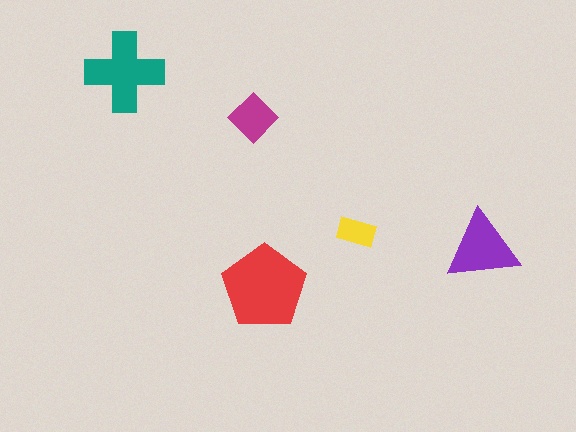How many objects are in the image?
There are 5 objects in the image.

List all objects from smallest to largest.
The yellow rectangle, the magenta diamond, the purple triangle, the teal cross, the red pentagon.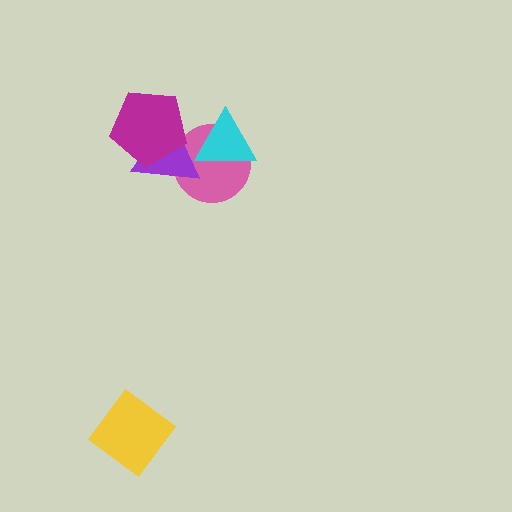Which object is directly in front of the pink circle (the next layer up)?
The purple triangle is directly in front of the pink circle.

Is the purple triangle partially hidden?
Yes, it is partially covered by another shape.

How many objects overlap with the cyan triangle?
2 objects overlap with the cyan triangle.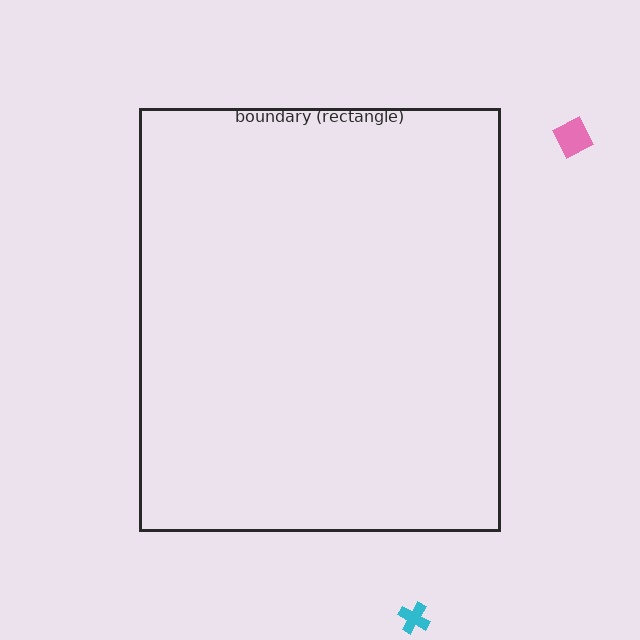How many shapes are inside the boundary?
0 inside, 2 outside.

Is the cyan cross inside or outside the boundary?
Outside.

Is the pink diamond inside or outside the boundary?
Outside.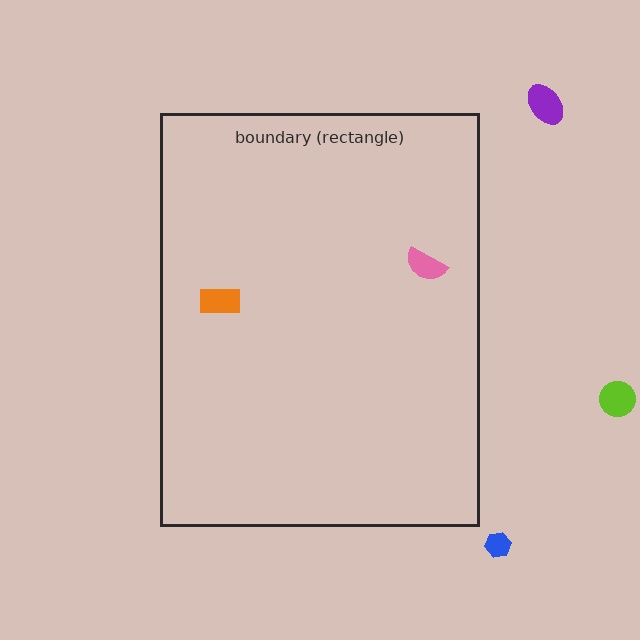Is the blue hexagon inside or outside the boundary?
Outside.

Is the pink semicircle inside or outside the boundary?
Inside.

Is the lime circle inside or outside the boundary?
Outside.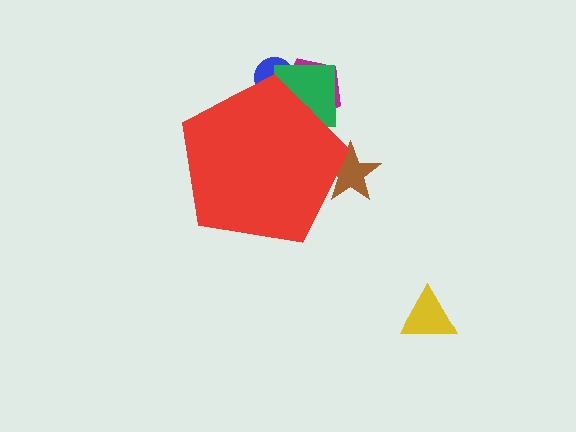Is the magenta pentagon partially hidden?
Yes, the magenta pentagon is partially hidden behind the red pentagon.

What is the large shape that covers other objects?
A red pentagon.